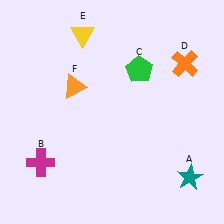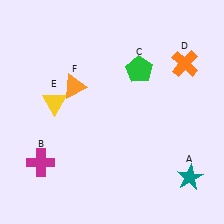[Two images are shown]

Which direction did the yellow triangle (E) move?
The yellow triangle (E) moved down.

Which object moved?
The yellow triangle (E) moved down.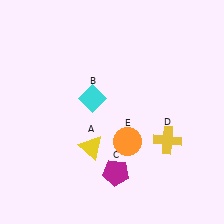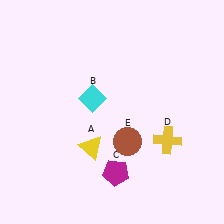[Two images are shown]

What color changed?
The circle (E) changed from orange in Image 1 to brown in Image 2.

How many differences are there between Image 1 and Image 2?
There is 1 difference between the two images.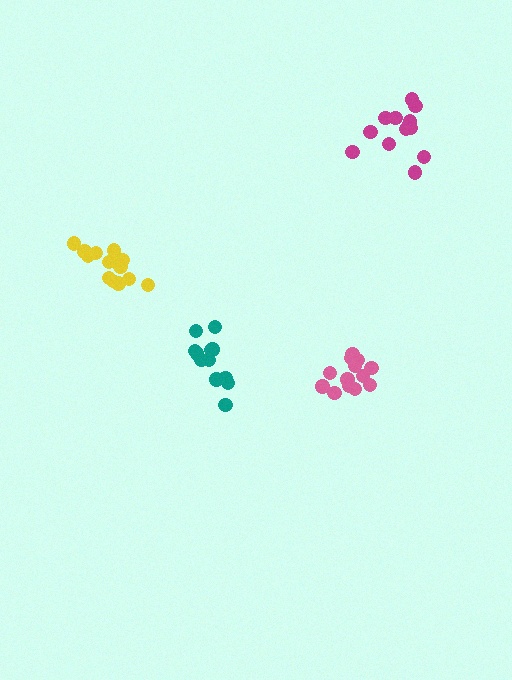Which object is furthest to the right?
The magenta cluster is rightmost.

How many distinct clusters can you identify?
There are 4 distinct clusters.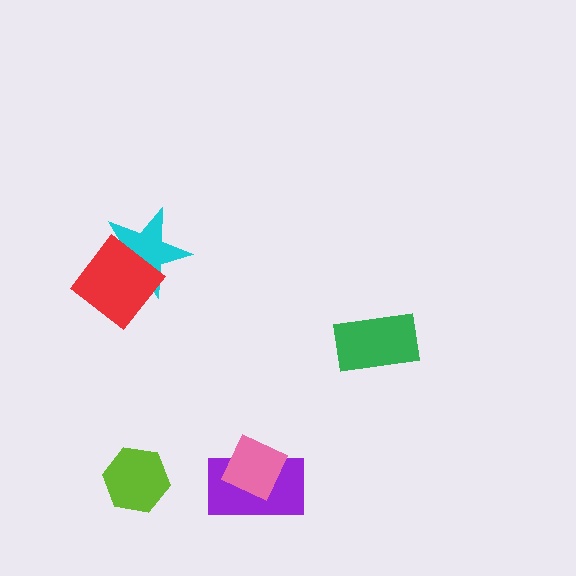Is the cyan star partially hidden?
Yes, it is partially covered by another shape.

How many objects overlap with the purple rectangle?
1 object overlaps with the purple rectangle.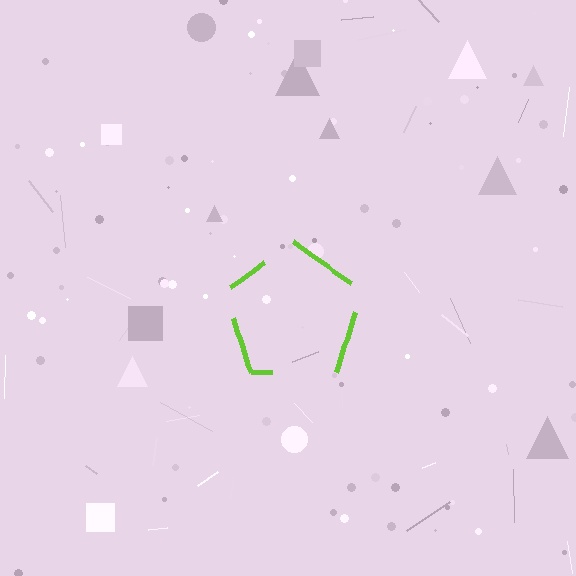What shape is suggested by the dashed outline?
The dashed outline suggests a pentagon.